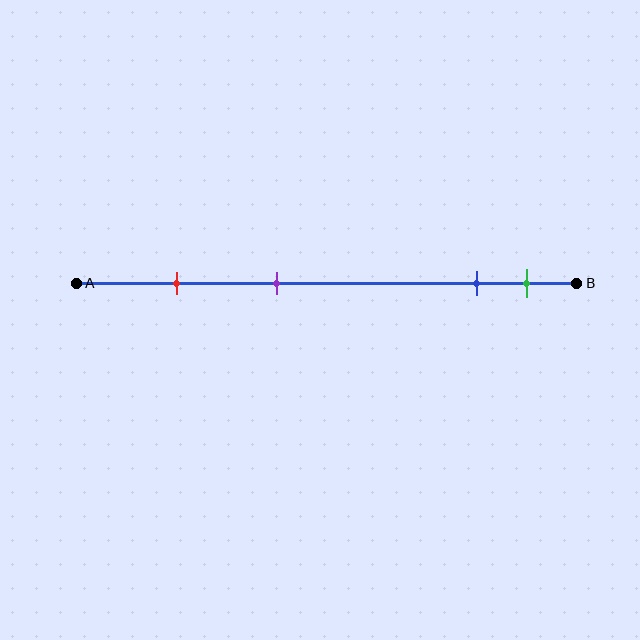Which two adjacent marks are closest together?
The blue and green marks are the closest adjacent pair.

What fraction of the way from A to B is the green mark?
The green mark is approximately 90% (0.9) of the way from A to B.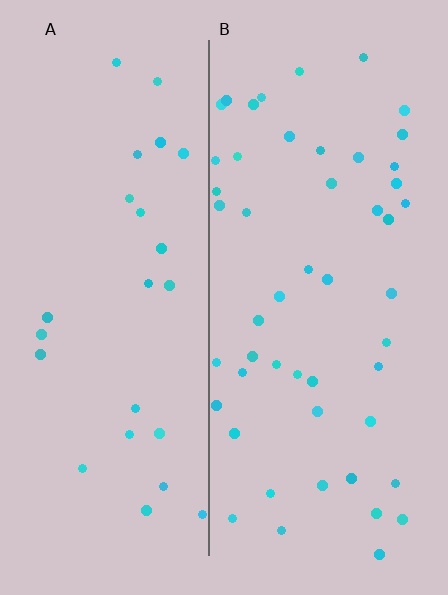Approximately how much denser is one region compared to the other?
Approximately 2.0× — region B over region A.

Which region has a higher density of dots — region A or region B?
B (the right).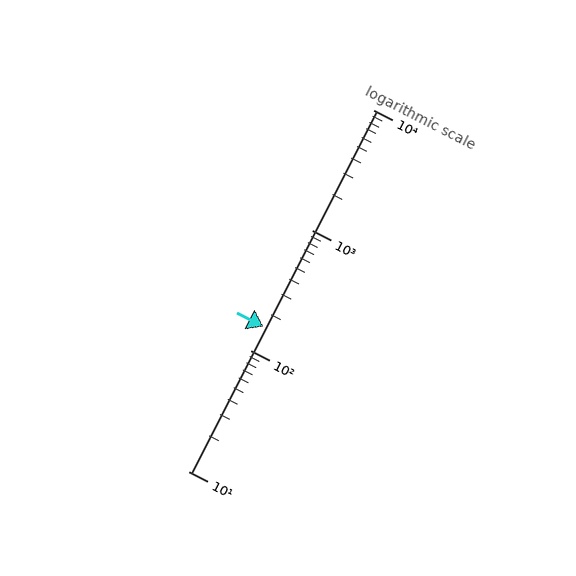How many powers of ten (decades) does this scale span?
The scale spans 3 decades, from 10 to 10000.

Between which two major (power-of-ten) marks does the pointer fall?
The pointer is between 100 and 1000.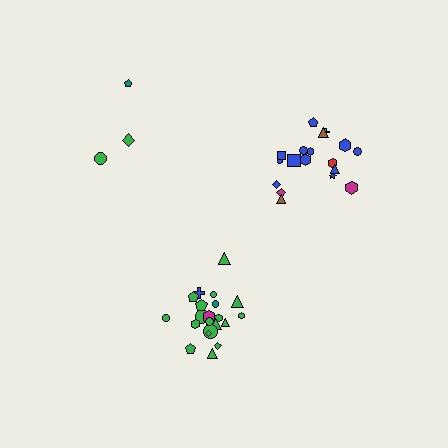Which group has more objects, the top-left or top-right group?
The top-right group.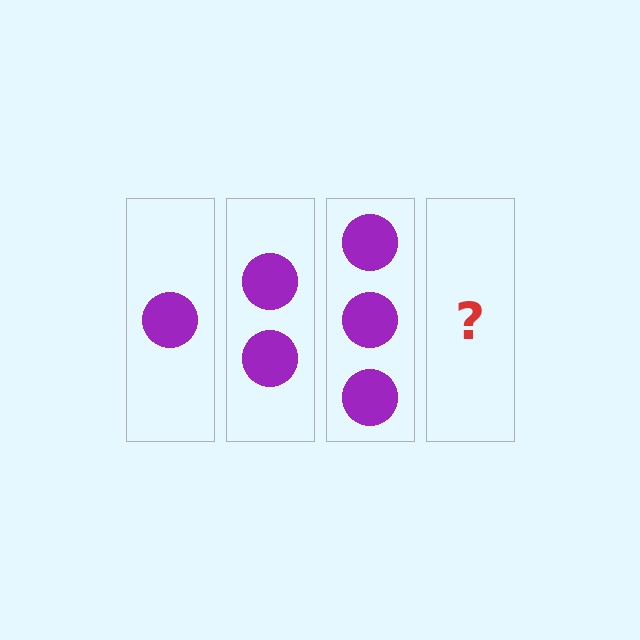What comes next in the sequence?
The next element should be 4 circles.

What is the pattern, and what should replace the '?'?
The pattern is that each step adds one more circle. The '?' should be 4 circles.